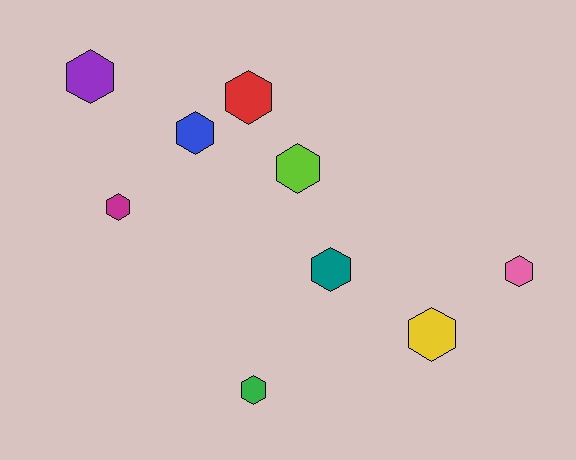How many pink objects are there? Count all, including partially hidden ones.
There is 1 pink object.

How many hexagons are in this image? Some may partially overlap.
There are 9 hexagons.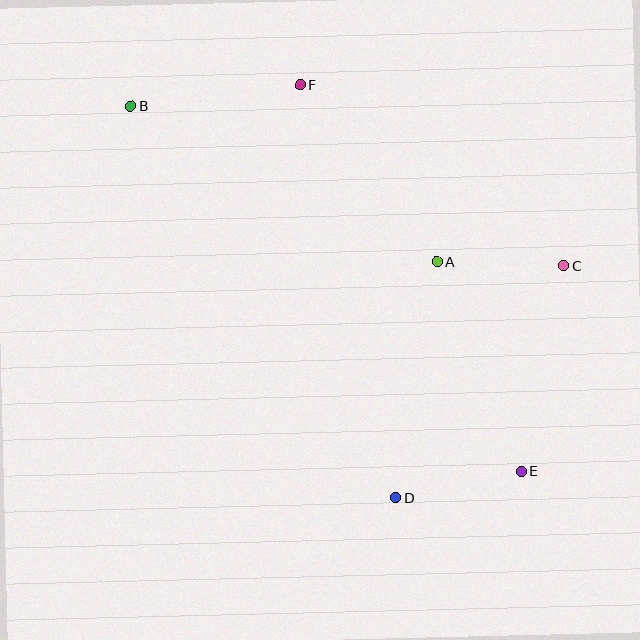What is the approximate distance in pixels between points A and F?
The distance between A and F is approximately 223 pixels.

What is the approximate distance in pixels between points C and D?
The distance between C and D is approximately 286 pixels.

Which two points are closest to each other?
Points A and C are closest to each other.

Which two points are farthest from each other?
Points B and E are farthest from each other.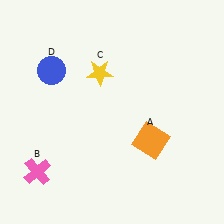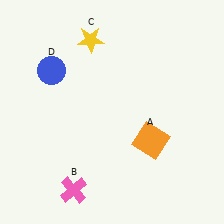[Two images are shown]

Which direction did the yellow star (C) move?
The yellow star (C) moved up.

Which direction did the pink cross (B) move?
The pink cross (B) moved right.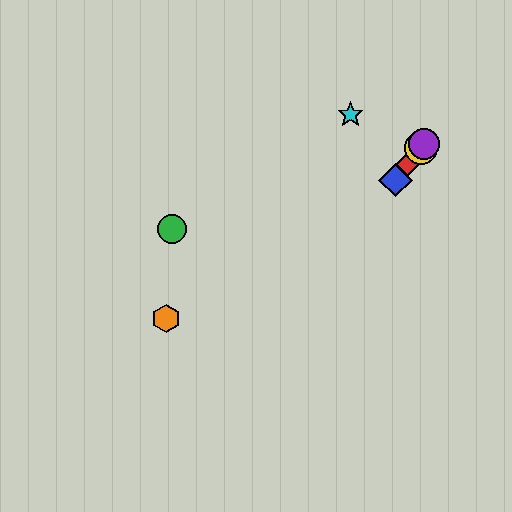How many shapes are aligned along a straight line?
4 shapes (the red diamond, the blue diamond, the yellow circle, the purple circle) are aligned along a straight line.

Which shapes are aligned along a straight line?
The red diamond, the blue diamond, the yellow circle, the purple circle are aligned along a straight line.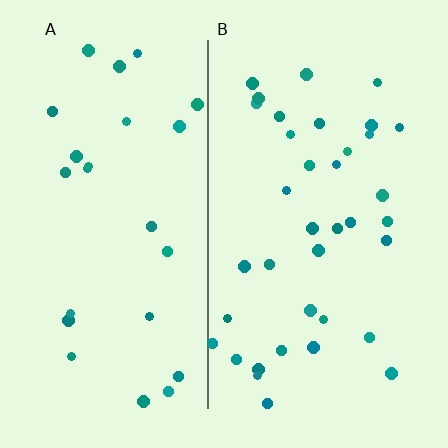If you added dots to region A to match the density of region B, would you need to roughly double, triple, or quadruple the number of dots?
Approximately double.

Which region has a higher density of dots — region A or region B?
B (the right).